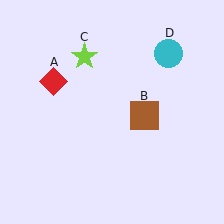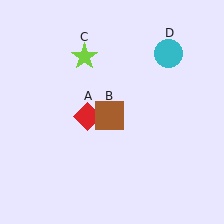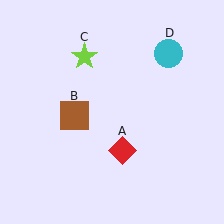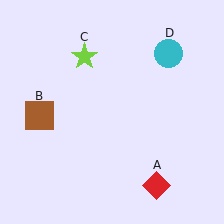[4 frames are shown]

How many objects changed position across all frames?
2 objects changed position: red diamond (object A), brown square (object B).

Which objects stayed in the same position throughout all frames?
Lime star (object C) and cyan circle (object D) remained stationary.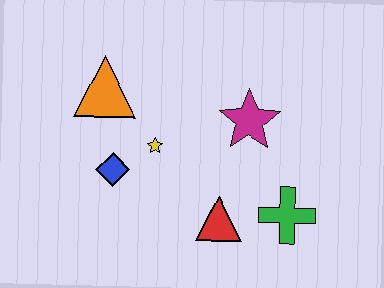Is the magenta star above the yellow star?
Yes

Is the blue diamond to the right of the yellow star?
No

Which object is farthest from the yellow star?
The green cross is farthest from the yellow star.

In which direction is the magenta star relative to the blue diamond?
The magenta star is to the right of the blue diamond.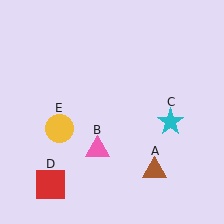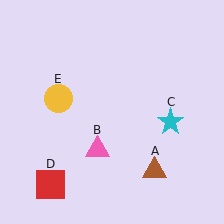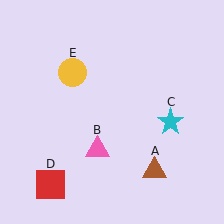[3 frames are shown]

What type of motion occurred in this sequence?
The yellow circle (object E) rotated clockwise around the center of the scene.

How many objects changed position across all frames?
1 object changed position: yellow circle (object E).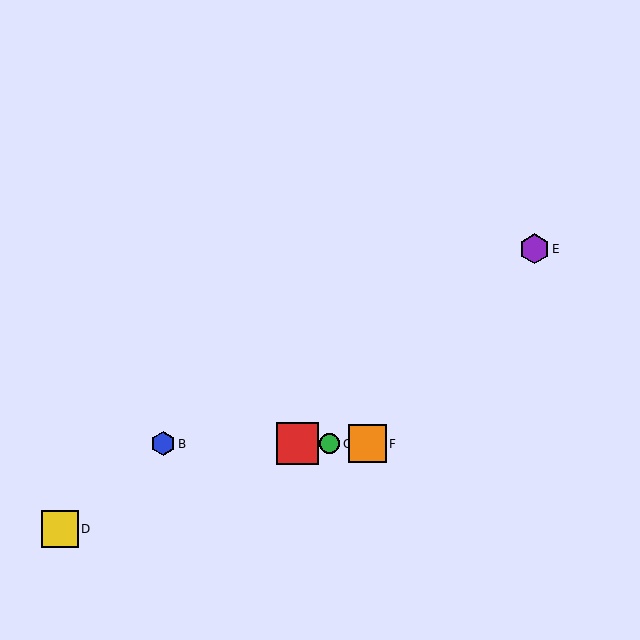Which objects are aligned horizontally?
Objects A, B, C, F are aligned horizontally.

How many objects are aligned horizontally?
4 objects (A, B, C, F) are aligned horizontally.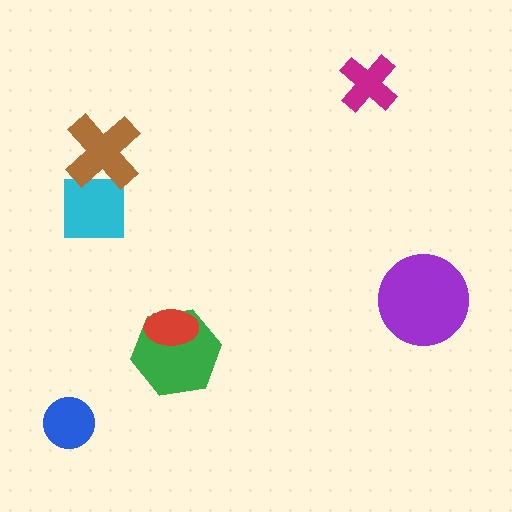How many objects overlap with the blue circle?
0 objects overlap with the blue circle.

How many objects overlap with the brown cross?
1 object overlaps with the brown cross.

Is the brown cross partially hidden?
No, no other shape covers it.